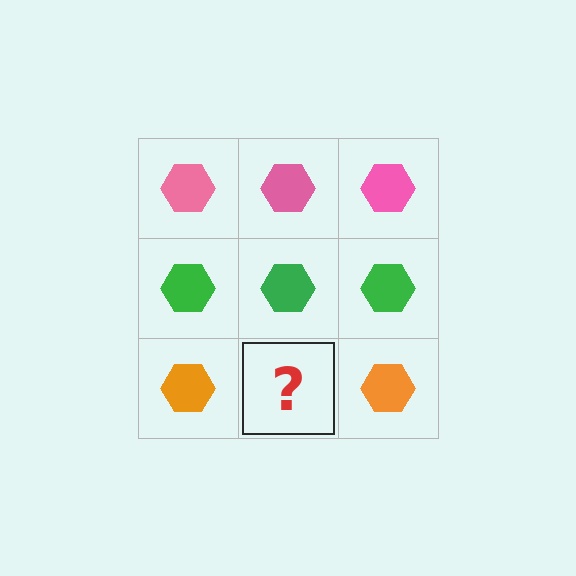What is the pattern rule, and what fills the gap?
The rule is that each row has a consistent color. The gap should be filled with an orange hexagon.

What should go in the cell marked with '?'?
The missing cell should contain an orange hexagon.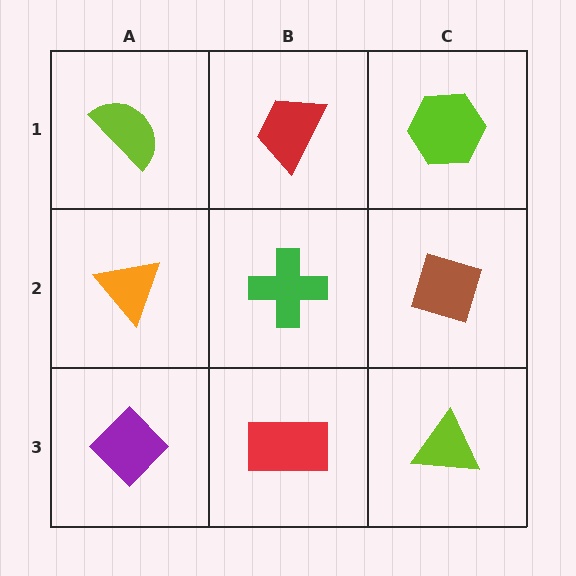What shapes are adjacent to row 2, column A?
A lime semicircle (row 1, column A), a purple diamond (row 3, column A), a green cross (row 2, column B).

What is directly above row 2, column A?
A lime semicircle.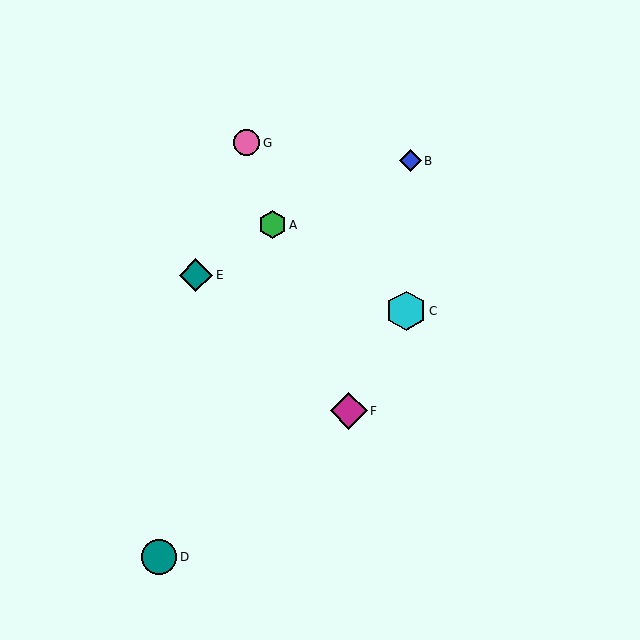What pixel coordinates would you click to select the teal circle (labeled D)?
Click at (159, 557) to select the teal circle D.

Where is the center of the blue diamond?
The center of the blue diamond is at (410, 161).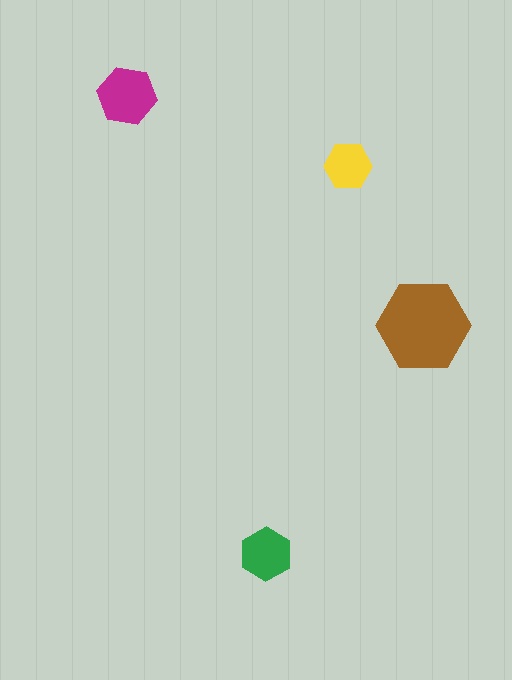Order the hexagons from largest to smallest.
the brown one, the magenta one, the green one, the yellow one.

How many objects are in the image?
There are 4 objects in the image.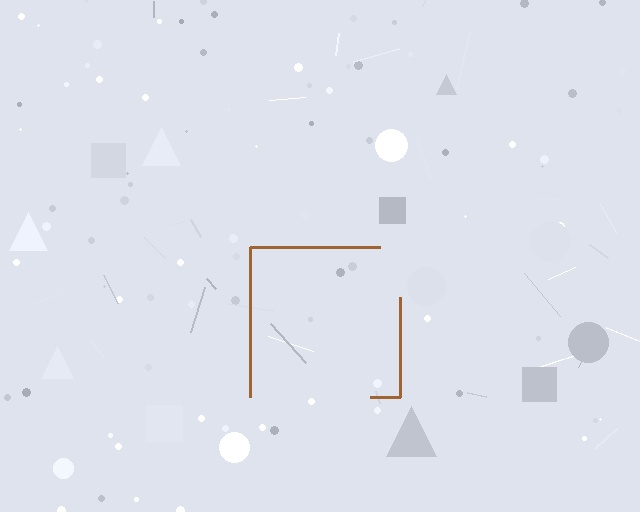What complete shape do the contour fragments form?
The contour fragments form a square.